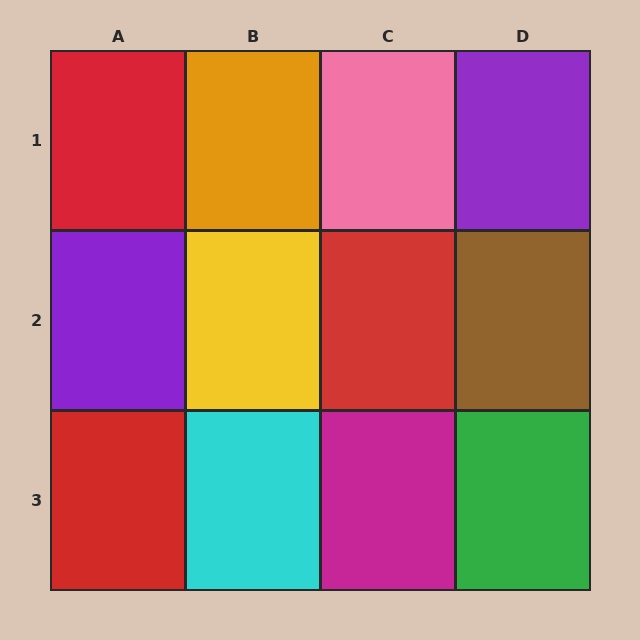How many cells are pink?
1 cell is pink.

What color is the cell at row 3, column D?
Green.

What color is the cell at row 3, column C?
Magenta.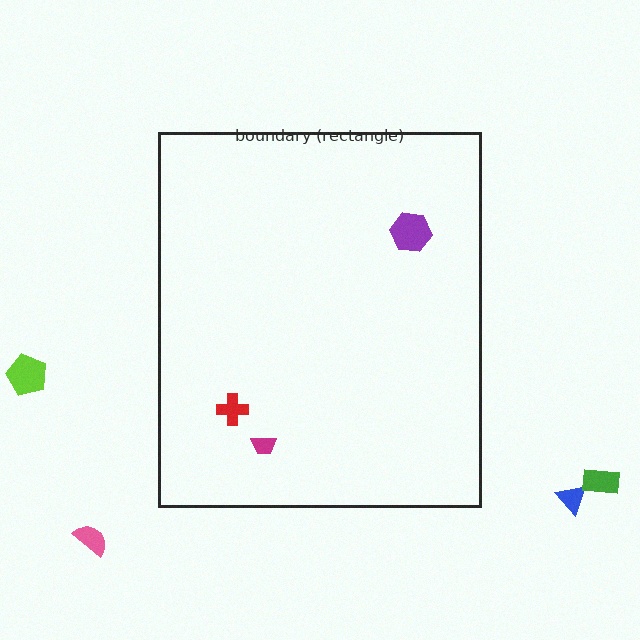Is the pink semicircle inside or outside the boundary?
Outside.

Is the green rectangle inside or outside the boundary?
Outside.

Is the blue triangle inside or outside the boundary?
Outside.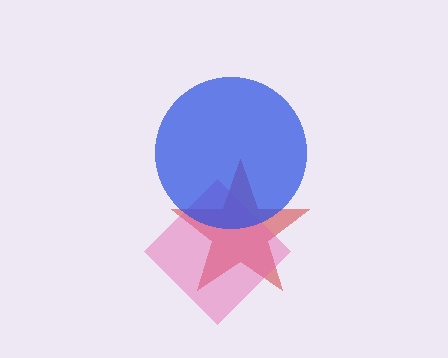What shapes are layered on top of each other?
The layered shapes are: a red star, a pink diamond, a blue circle.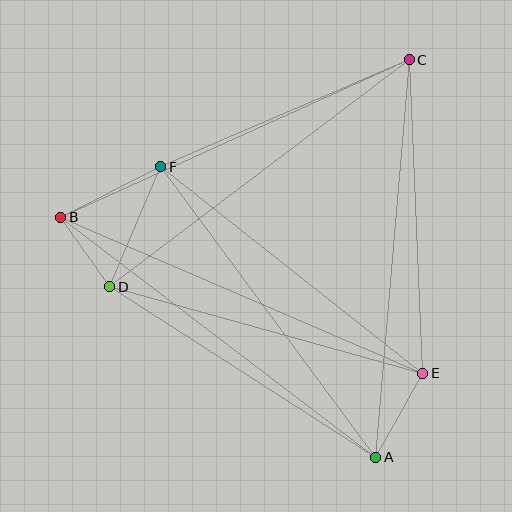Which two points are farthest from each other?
Points A and C are farthest from each other.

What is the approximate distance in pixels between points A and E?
The distance between A and E is approximately 96 pixels.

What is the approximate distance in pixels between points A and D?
The distance between A and D is approximately 316 pixels.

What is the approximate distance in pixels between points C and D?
The distance between C and D is approximately 376 pixels.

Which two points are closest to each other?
Points B and D are closest to each other.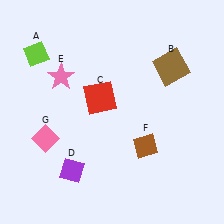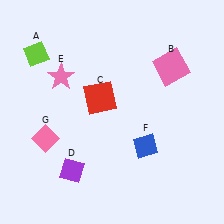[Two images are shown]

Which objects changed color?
B changed from brown to pink. F changed from brown to blue.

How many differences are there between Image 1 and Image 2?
There are 2 differences between the two images.